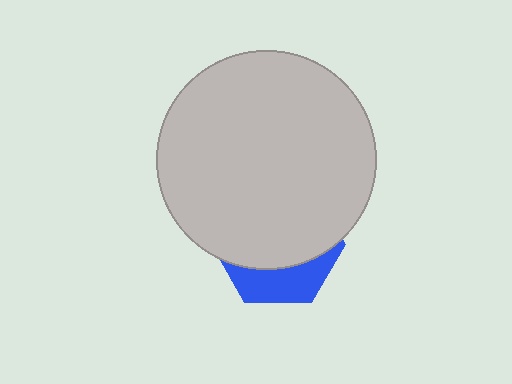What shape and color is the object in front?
The object in front is a light gray circle.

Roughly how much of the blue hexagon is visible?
A small part of it is visible (roughly 31%).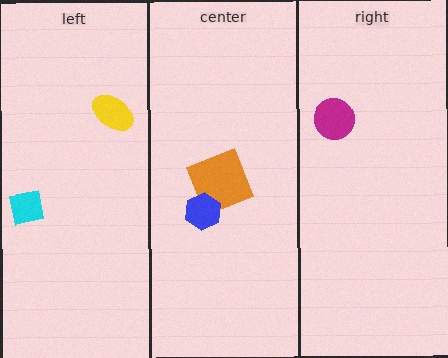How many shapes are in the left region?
2.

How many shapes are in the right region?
1.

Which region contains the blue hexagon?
The center region.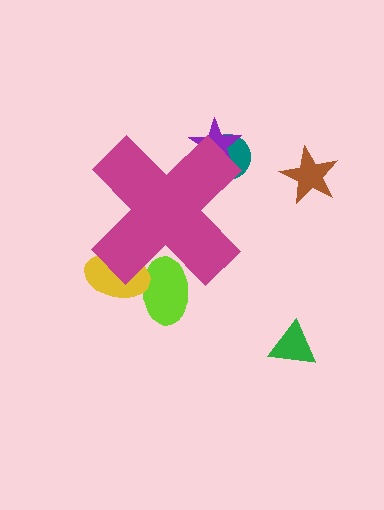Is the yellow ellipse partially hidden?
Yes, the yellow ellipse is partially hidden behind the magenta cross.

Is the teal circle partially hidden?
Yes, the teal circle is partially hidden behind the magenta cross.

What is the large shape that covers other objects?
A magenta cross.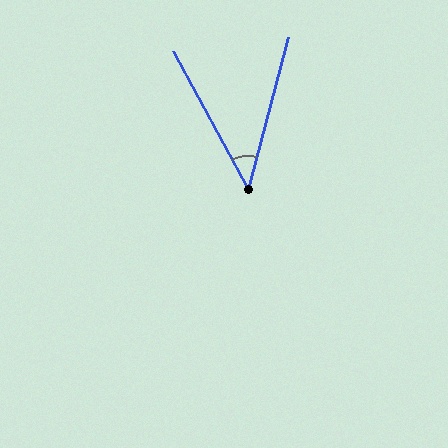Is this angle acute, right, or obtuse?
It is acute.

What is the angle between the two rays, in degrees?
Approximately 43 degrees.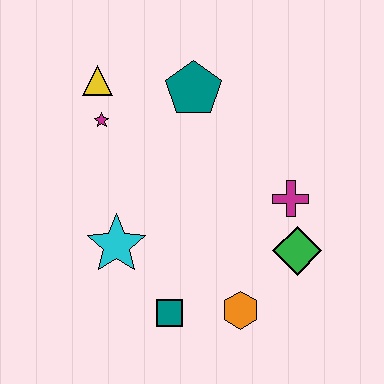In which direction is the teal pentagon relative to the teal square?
The teal pentagon is above the teal square.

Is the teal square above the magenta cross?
No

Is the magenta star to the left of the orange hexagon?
Yes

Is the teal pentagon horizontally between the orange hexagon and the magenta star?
Yes